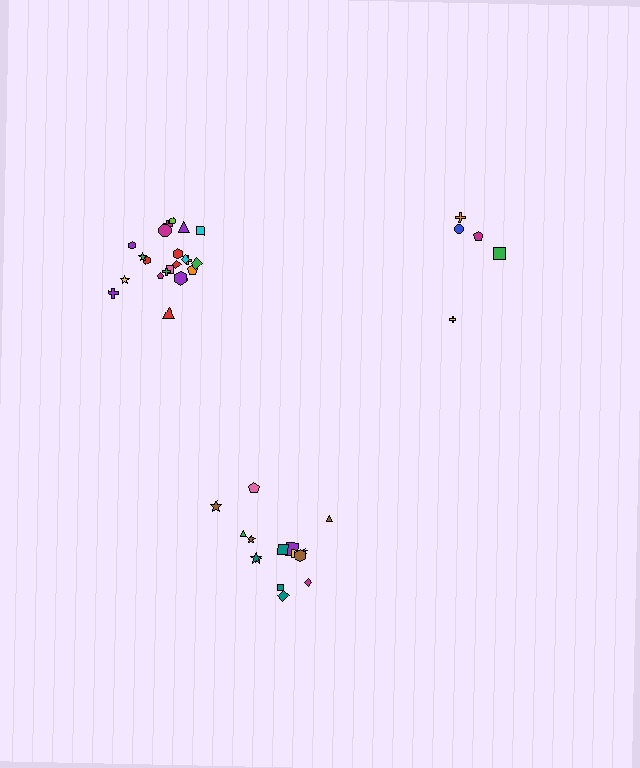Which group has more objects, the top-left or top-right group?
The top-left group.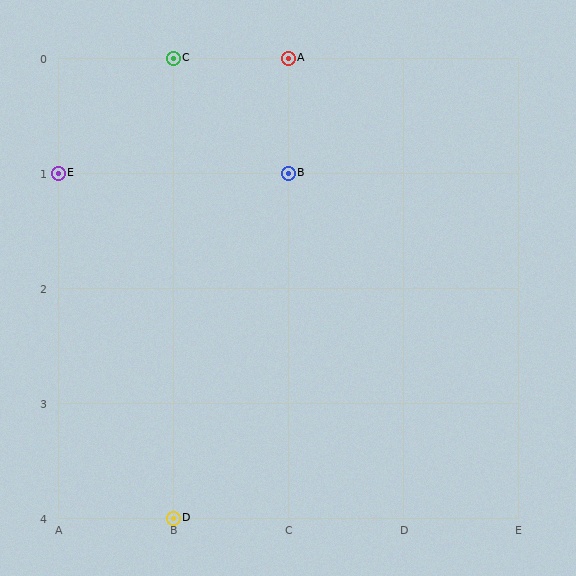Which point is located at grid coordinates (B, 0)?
Point C is at (B, 0).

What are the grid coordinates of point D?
Point D is at grid coordinates (B, 4).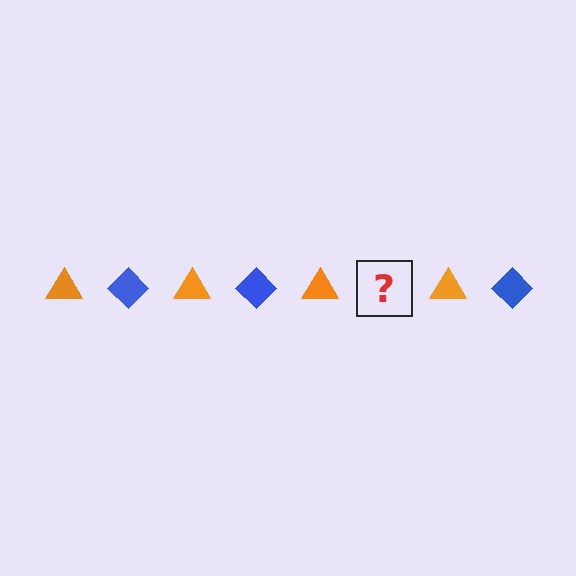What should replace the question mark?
The question mark should be replaced with a blue diamond.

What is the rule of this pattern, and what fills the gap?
The rule is that the pattern alternates between orange triangle and blue diamond. The gap should be filled with a blue diamond.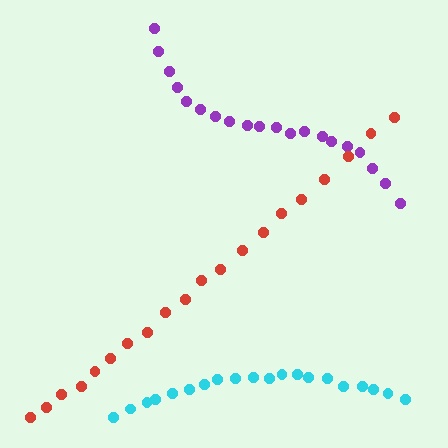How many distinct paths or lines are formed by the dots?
There are 3 distinct paths.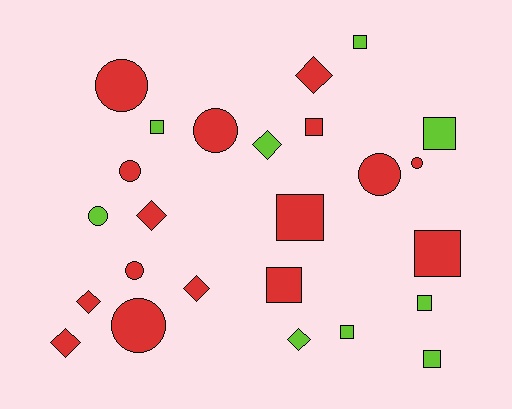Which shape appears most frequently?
Square, with 10 objects.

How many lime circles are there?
There is 1 lime circle.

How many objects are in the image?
There are 25 objects.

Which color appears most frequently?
Red, with 16 objects.